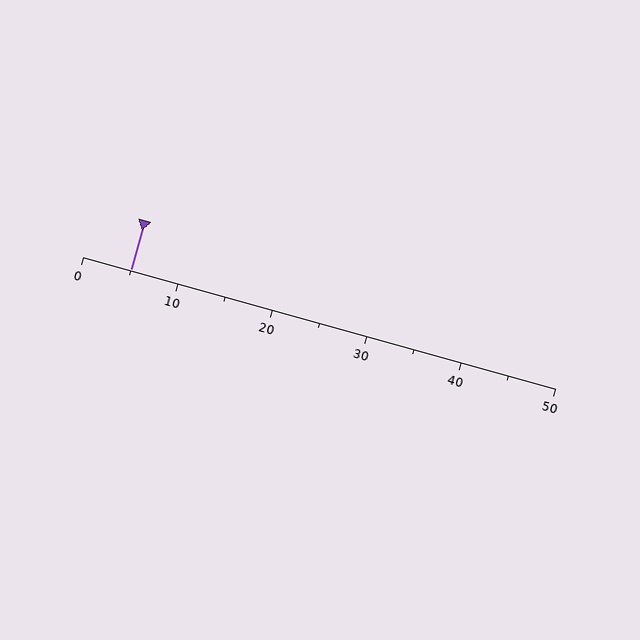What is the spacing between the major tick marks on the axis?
The major ticks are spaced 10 apart.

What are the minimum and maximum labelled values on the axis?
The axis runs from 0 to 50.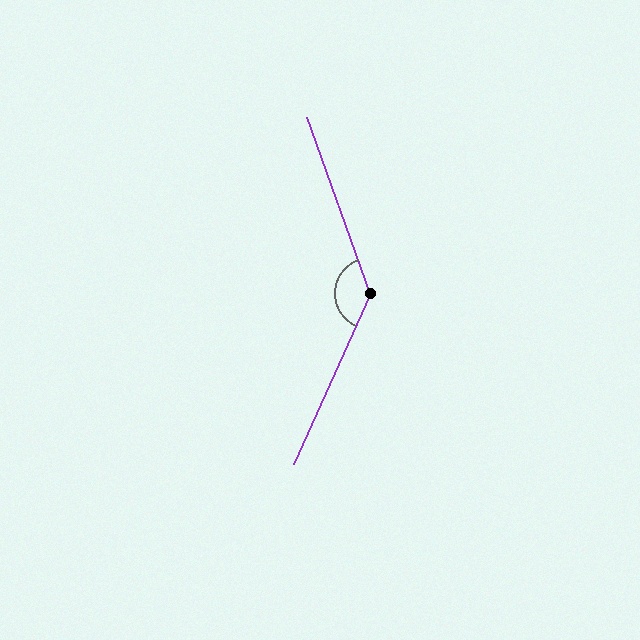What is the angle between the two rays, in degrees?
Approximately 136 degrees.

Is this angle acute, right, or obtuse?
It is obtuse.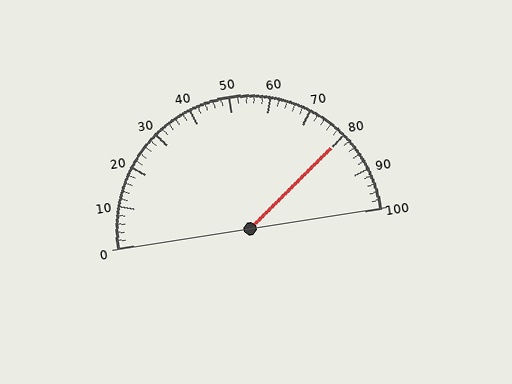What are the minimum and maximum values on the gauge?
The gauge ranges from 0 to 100.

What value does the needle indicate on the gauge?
The needle indicates approximately 80.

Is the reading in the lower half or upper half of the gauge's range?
The reading is in the upper half of the range (0 to 100).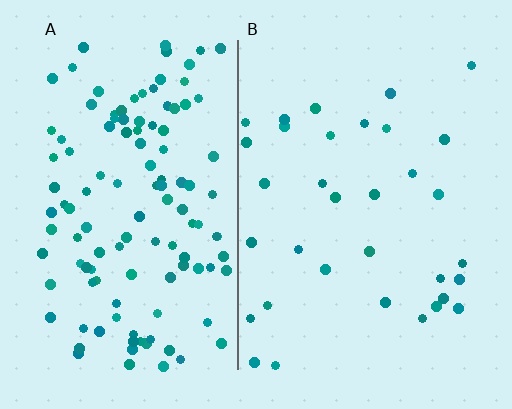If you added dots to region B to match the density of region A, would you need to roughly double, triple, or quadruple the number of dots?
Approximately quadruple.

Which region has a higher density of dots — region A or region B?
A (the left).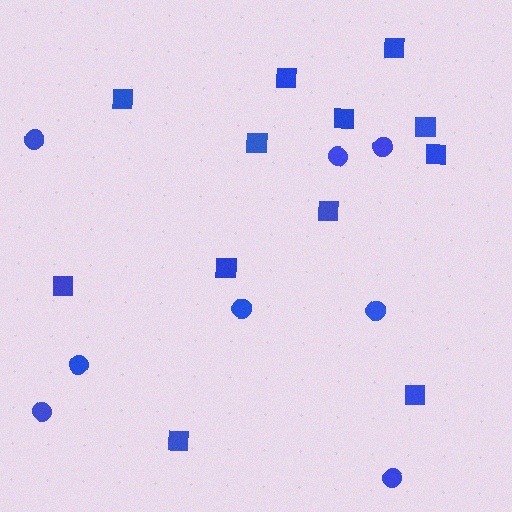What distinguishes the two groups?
There are 2 groups: one group of circles (8) and one group of squares (12).